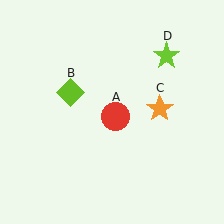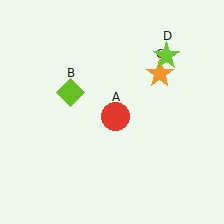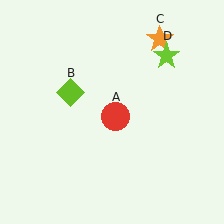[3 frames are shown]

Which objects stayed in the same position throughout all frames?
Red circle (object A) and lime diamond (object B) and lime star (object D) remained stationary.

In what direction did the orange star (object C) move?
The orange star (object C) moved up.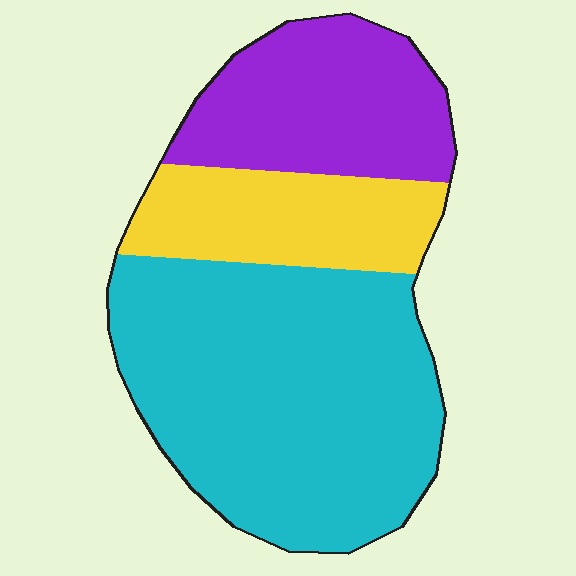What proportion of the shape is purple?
Purple covers roughly 25% of the shape.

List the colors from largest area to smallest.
From largest to smallest: cyan, purple, yellow.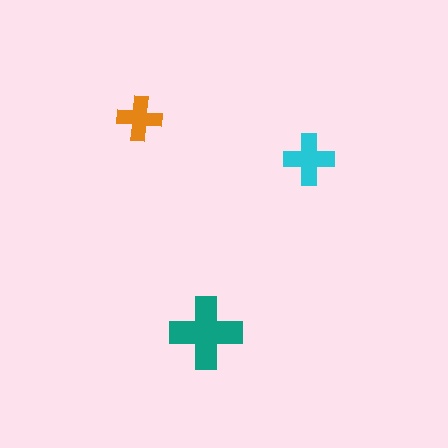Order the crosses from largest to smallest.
the teal one, the cyan one, the orange one.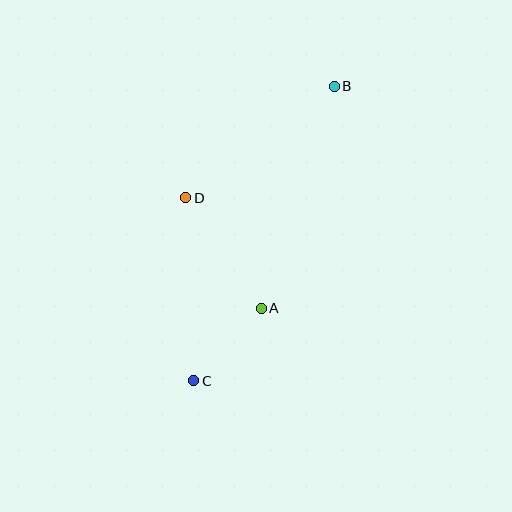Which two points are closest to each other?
Points A and C are closest to each other.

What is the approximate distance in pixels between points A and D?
The distance between A and D is approximately 134 pixels.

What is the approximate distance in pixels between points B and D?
The distance between B and D is approximately 186 pixels.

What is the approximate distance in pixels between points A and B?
The distance between A and B is approximately 234 pixels.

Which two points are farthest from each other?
Points B and C are farthest from each other.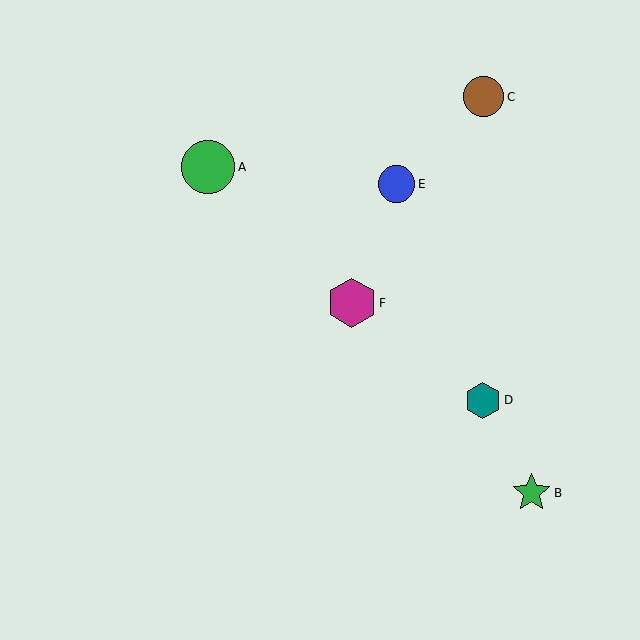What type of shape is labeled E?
Shape E is a blue circle.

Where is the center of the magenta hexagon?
The center of the magenta hexagon is at (352, 303).